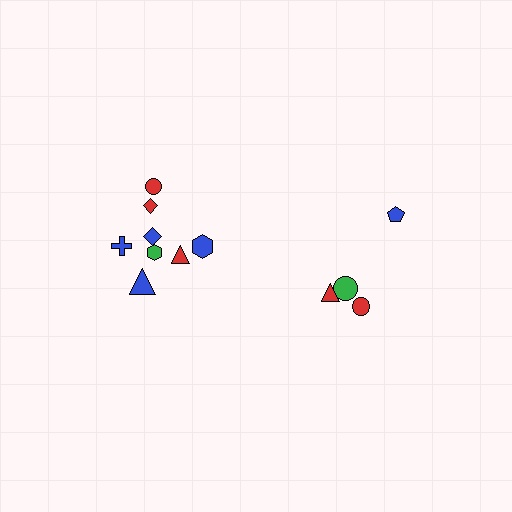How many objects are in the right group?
There are 4 objects.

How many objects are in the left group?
There are 8 objects.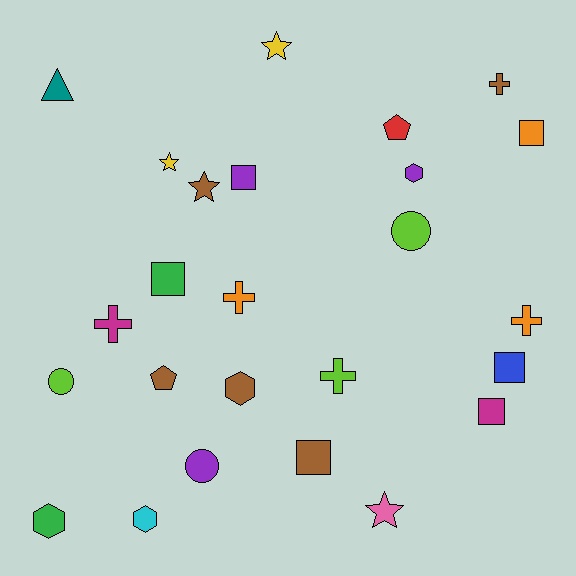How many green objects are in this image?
There are 2 green objects.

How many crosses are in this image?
There are 5 crosses.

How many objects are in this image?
There are 25 objects.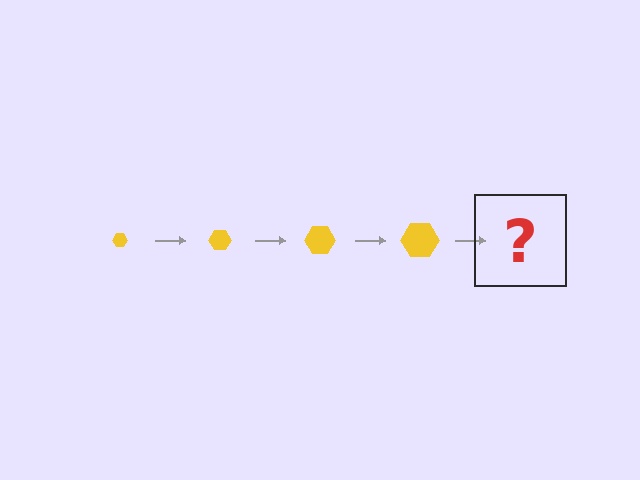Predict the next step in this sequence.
The next step is a yellow hexagon, larger than the previous one.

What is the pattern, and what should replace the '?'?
The pattern is that the hexagon gets progressively larger each step. The '?' should be a yellow hexagon, larger than the previous one.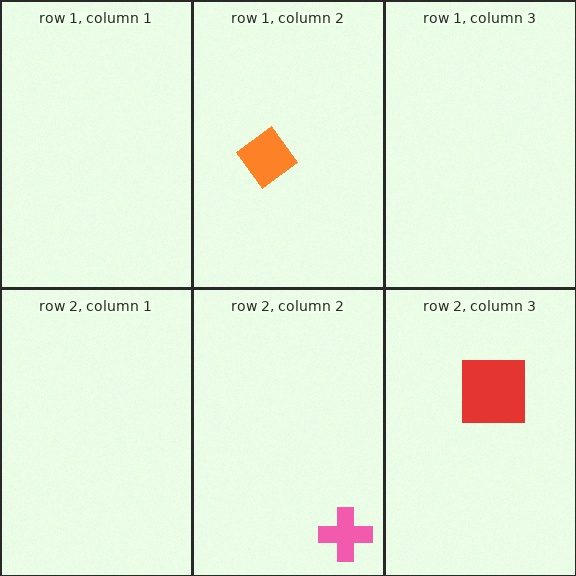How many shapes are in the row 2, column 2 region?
1.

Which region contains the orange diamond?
The row 1, column 2 region.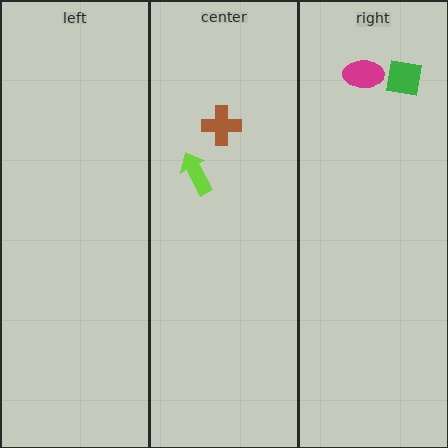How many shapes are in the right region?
2.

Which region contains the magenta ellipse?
The right region.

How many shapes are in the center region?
2.